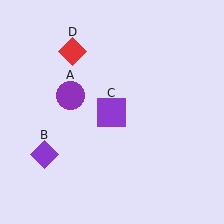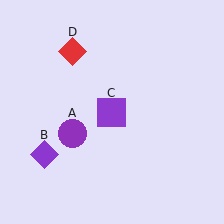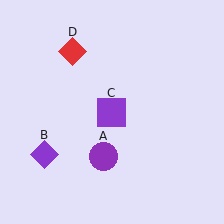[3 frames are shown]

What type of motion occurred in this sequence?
The purple circle (object A) rotated counterclockwise around the center of the scene.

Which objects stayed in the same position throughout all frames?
Purple diamond (object B) and purple square (object C) and red diamond (object D) remained stationary.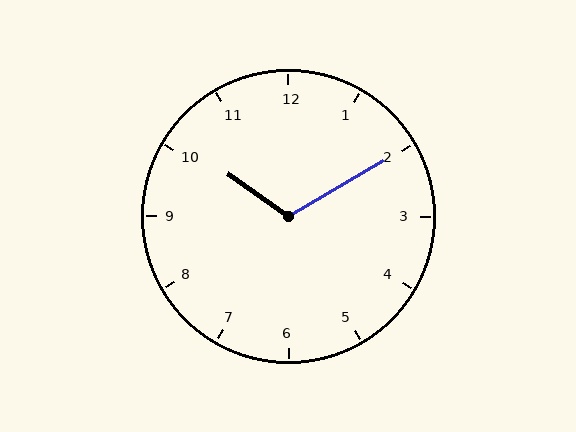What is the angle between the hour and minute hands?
Approximately 115 degrees.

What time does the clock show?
10:10.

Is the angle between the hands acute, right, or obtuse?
It is obtuse.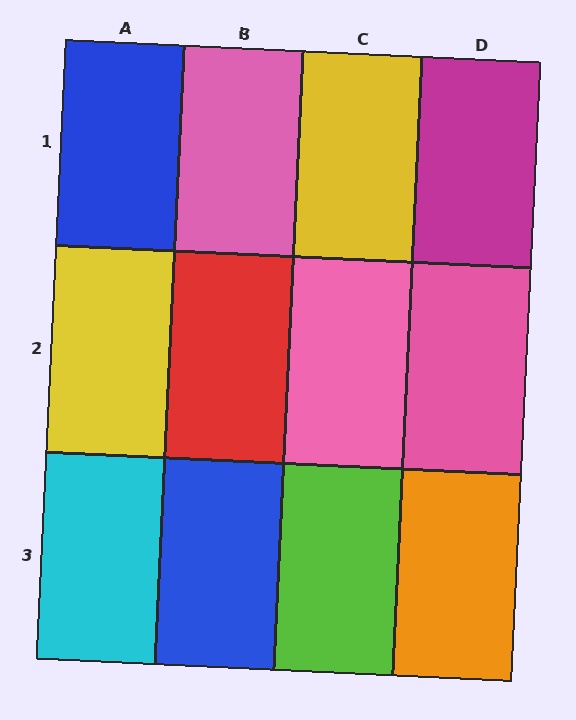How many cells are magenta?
1 cell is magenta.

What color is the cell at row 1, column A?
Blue.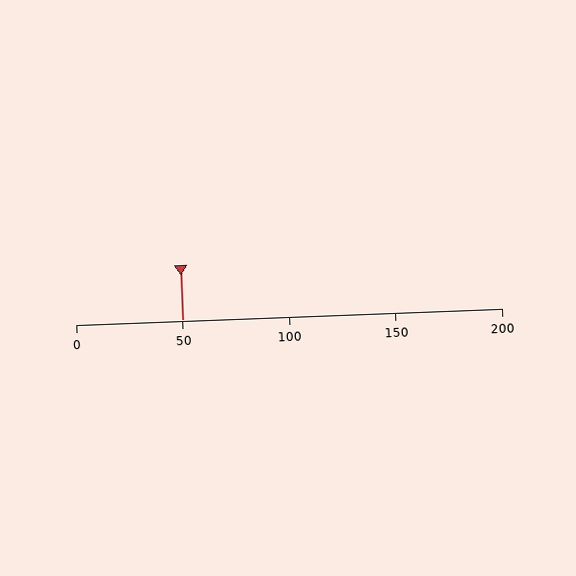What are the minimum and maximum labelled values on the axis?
The axis runs from 0 to 200.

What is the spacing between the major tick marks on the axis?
The major ticks are spaced 50 apart.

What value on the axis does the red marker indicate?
The marker indicates approximately 50.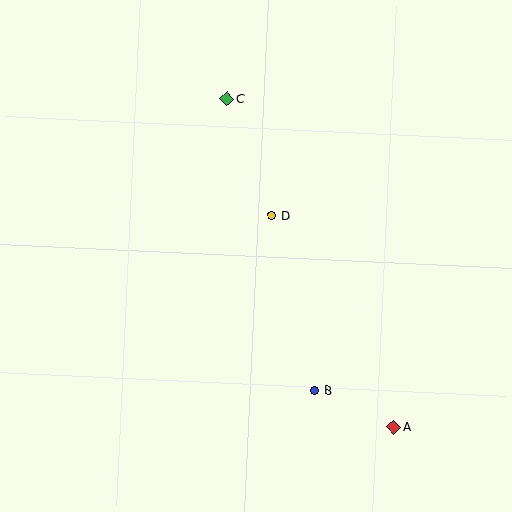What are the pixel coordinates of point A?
Point A is at (394, 427).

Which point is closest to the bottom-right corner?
Point A is closest to the bottom-right corner.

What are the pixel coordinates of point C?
Point C is at (227, 99).